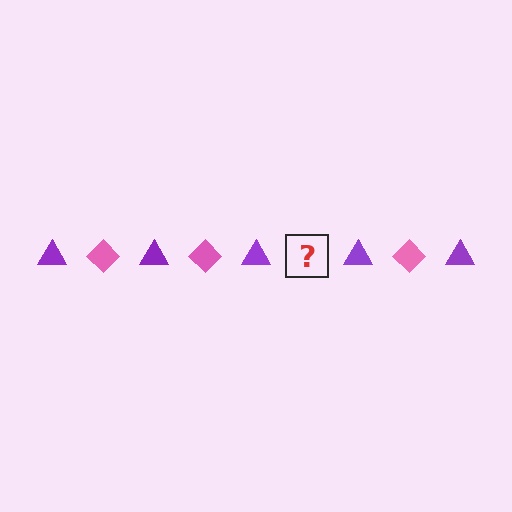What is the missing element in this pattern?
The missing element is a pink diamond.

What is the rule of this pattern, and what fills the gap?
The rule is that the pattern alternates between purple triangle and pink diamond. The gap should be filled with a pink diamond.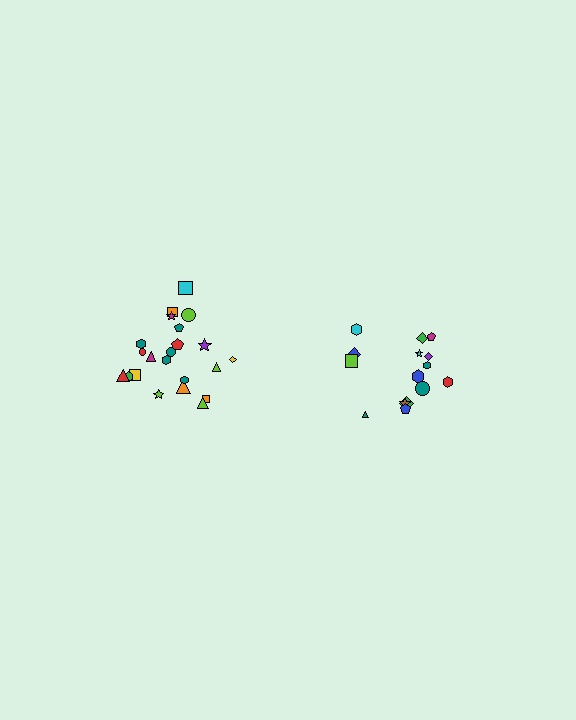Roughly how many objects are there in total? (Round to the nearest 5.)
Roughly 35 objects in total.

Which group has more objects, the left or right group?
The left group.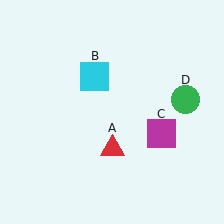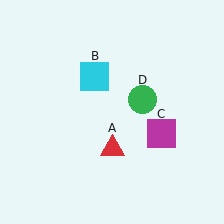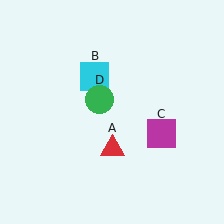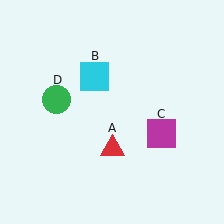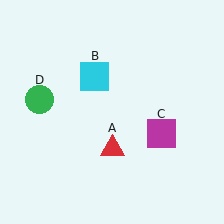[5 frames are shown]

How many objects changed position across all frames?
1 object changed position: green circle (object D).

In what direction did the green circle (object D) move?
The green circle (object D) moved left.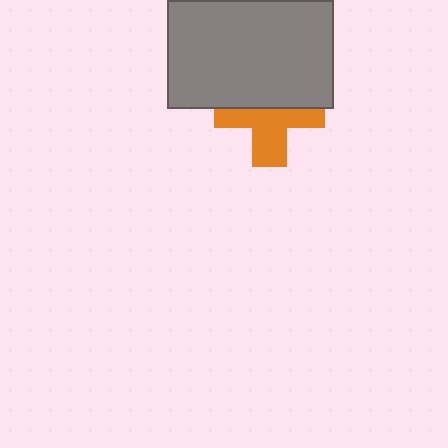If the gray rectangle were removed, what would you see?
You would see the complete orange cross.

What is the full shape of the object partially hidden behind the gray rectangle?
The partially hidden object is an orange cross.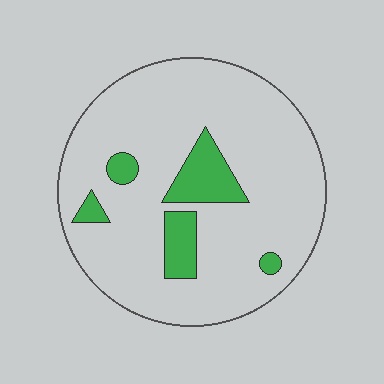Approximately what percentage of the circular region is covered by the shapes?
Approximately 15%.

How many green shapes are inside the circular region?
5.